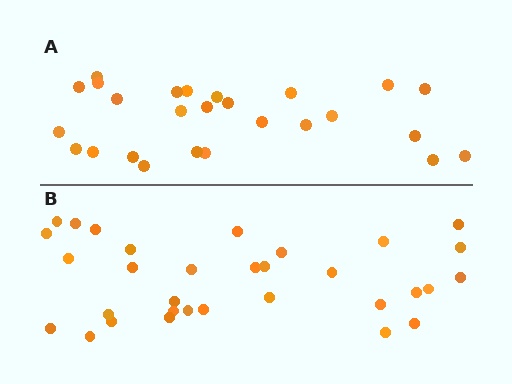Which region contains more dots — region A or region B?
Region B (the bottom region) has more dots.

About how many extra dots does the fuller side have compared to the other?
Region B has about 6 more dots than region A.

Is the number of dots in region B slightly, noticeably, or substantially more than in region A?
Region B has only slightly more — the two regions are fairly close. The ratio is roughly 1.2 to 1.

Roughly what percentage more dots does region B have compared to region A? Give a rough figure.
About 25% more.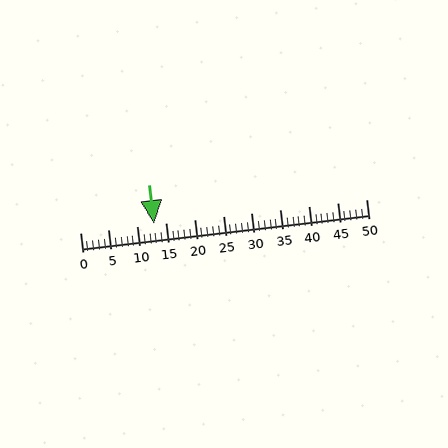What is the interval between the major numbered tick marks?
The major tick marks are spaced 5 units apart.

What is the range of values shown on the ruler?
The ruler shows values from 0 to 50.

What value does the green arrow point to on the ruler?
The green arrow points to approximately 13.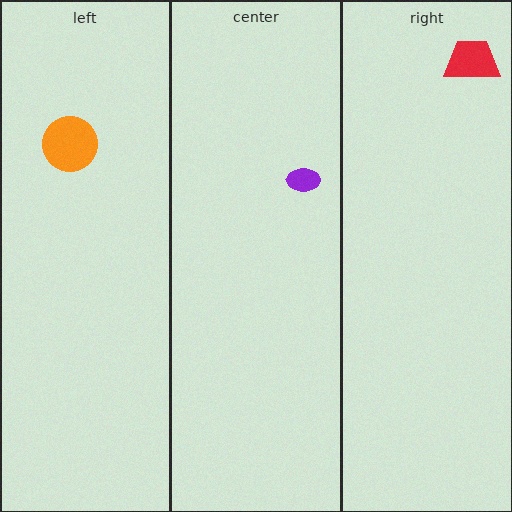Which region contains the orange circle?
The left region.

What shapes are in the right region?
The red trapezoid.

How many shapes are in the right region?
1.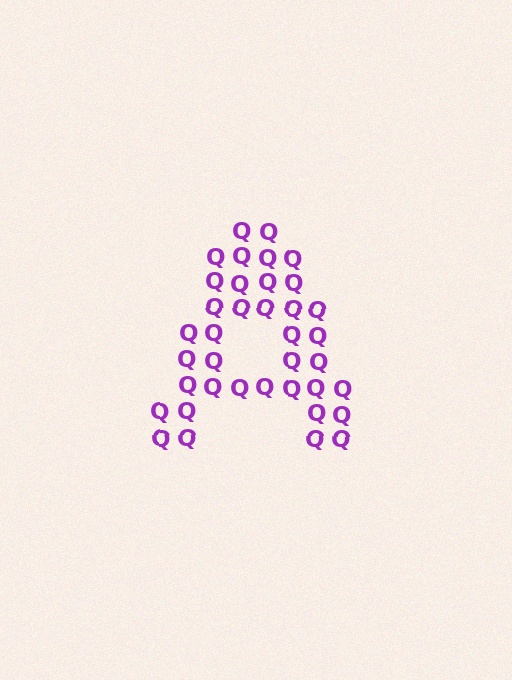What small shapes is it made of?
It is made of small letter Q's.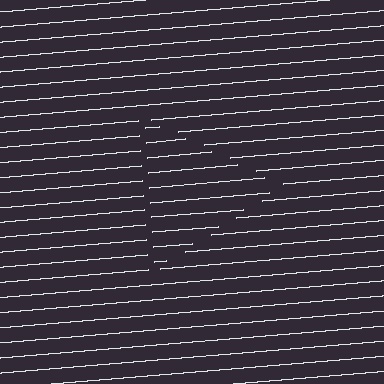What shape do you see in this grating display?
An illusory triangle. The interior of the shape contains the same grating, shifted by half a period — the contour is defined by the phase discontinuity where line-ends from the inner and outer gratings abut.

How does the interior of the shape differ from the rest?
The interior of the shape contains the same grating, shifted by half a period — the contour is defined by the phase discontinuity where line-ends from the inner and outer gratings abut.